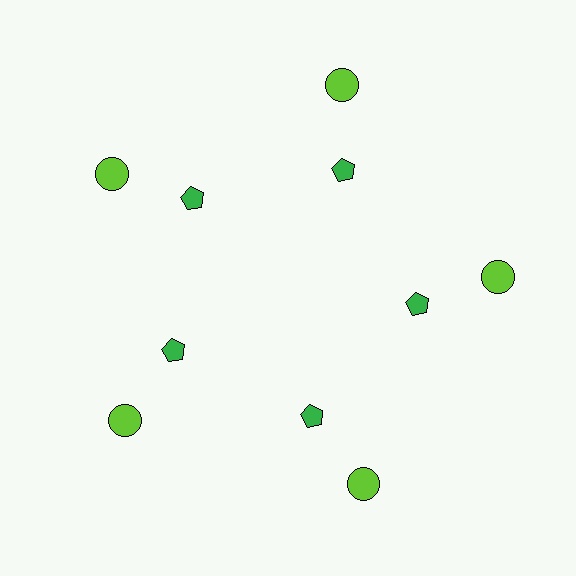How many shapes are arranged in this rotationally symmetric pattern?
There are 10 shapes, arranged in 5 groups of 2.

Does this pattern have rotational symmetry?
Yes, this pattern has 5-fold rotational symmetry. It looks the same after rotating 72 degrees around the center.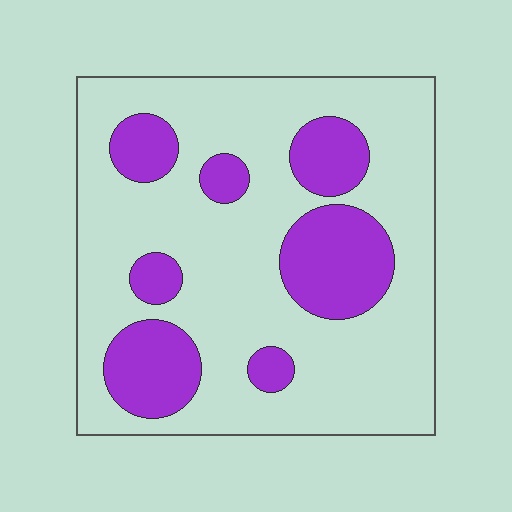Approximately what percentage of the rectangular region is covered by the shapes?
Approximately 25%.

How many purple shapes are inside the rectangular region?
7.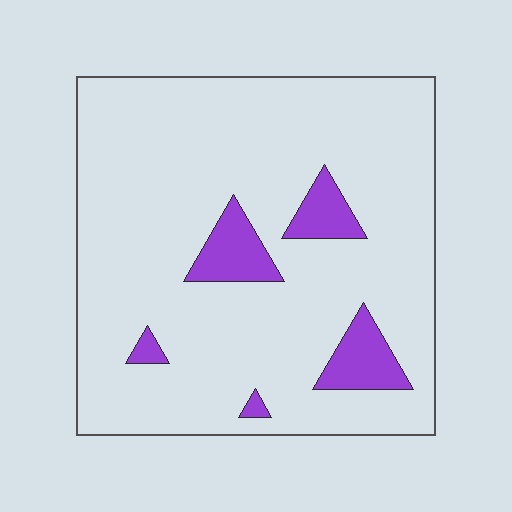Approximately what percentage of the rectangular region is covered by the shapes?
Approximately 10%.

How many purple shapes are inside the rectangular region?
5.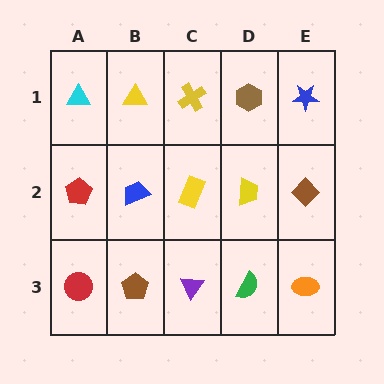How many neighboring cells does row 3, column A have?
2.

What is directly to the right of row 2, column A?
A blue trapezoid.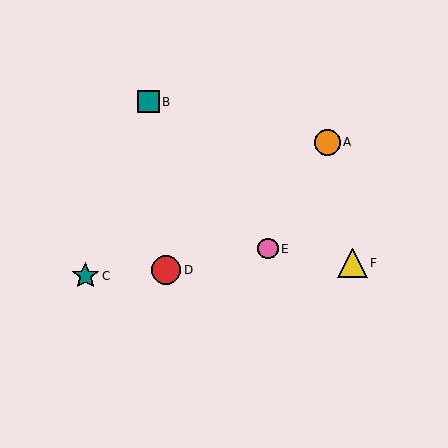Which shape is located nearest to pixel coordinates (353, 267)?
The yellow triangle (labeled F) at (352, 263) is nearest to that location.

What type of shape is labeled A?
Shape A is an orange circle.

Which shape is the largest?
The yellow triangle (labeled F) is the largest.